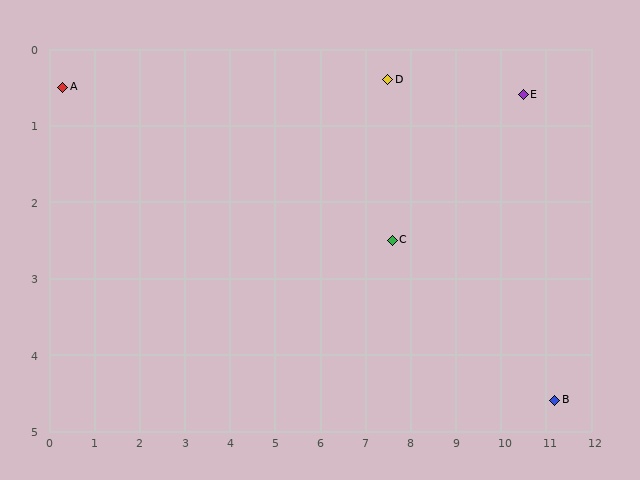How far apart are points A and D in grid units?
Points A and D are about 7.2 grid units apart.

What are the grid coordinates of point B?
Point B is at approximately (11.2, 4.6).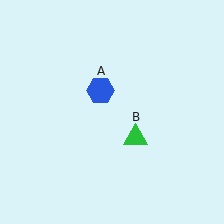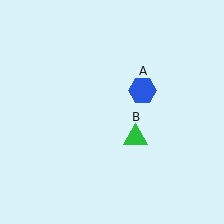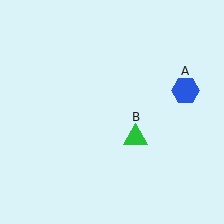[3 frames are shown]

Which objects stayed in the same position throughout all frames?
Green triangle (object B) remained stationary.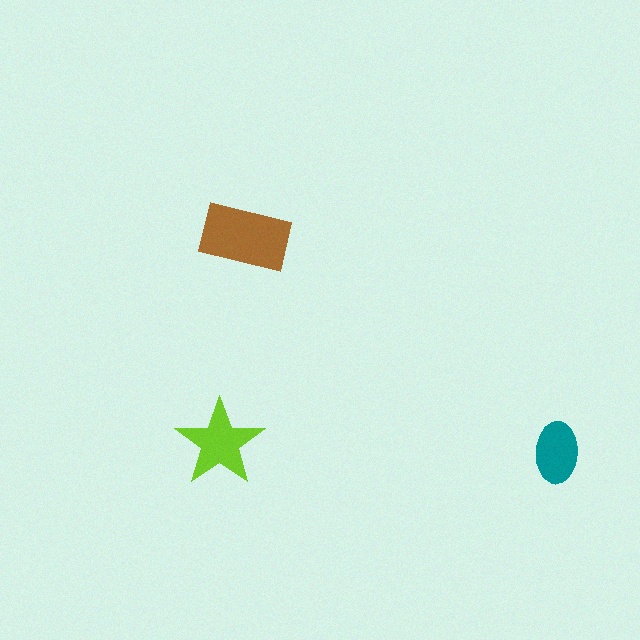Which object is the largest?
The brown rectangle.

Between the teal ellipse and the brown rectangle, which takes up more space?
The brown rectangle.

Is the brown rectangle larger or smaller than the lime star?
Larger.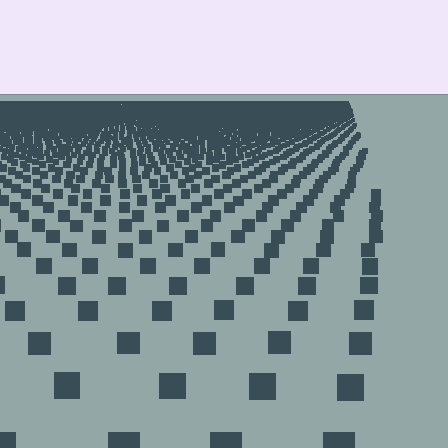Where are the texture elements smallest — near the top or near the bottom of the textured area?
Near the top.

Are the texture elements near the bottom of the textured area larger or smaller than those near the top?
Larger. Near the bottom, elements are closer to the viewer and appear at a bigger on-screen size.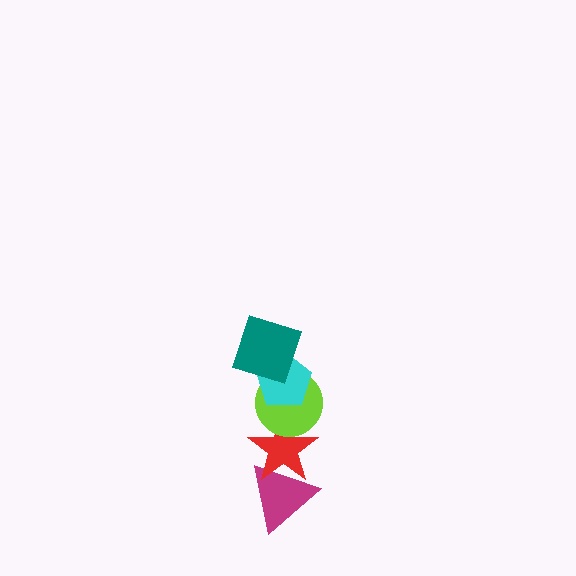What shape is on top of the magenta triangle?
The red star is on top of the magenta triangle.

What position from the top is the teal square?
The teal square is 1st from the top.